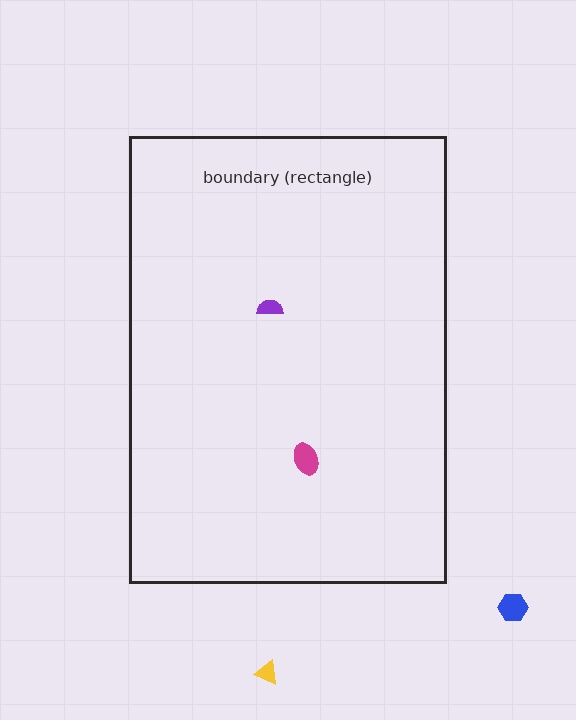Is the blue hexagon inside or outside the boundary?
Outside.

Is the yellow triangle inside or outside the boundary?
Outside.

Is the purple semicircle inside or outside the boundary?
Inside.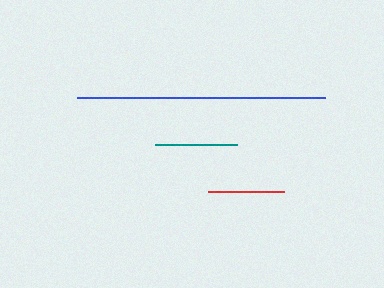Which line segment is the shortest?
The red line is the shortest at approximately 76 pixels.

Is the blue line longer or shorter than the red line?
The blue line is longer than the red line.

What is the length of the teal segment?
The teal segment is approximately 82 pixels long.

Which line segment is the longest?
The blue line is the longest at approximately 248 pixels.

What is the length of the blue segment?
The blue segment is approximately 248 pixels long.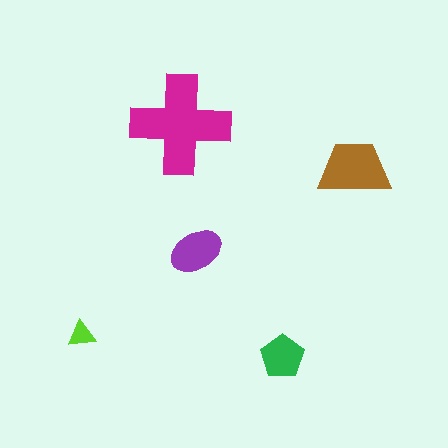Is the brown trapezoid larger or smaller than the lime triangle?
Larger.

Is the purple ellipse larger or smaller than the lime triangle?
Larger.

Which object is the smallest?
The lime triangle.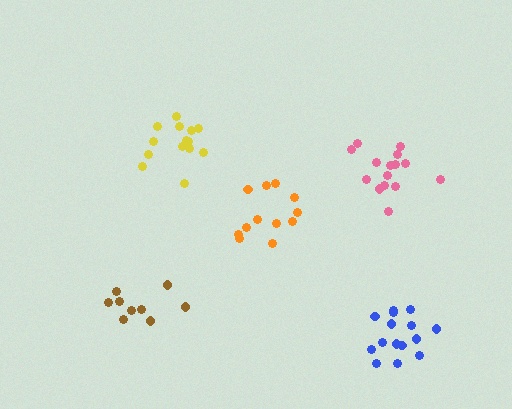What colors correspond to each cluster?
The clusters are colored: orange, blue, yellow, brown, pink.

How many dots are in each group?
Group 1: 12 dots, Group 2: 15 dots, Group 3: 14 dots, Group 4: 9 dots, Group 5: 15 dots (65 total).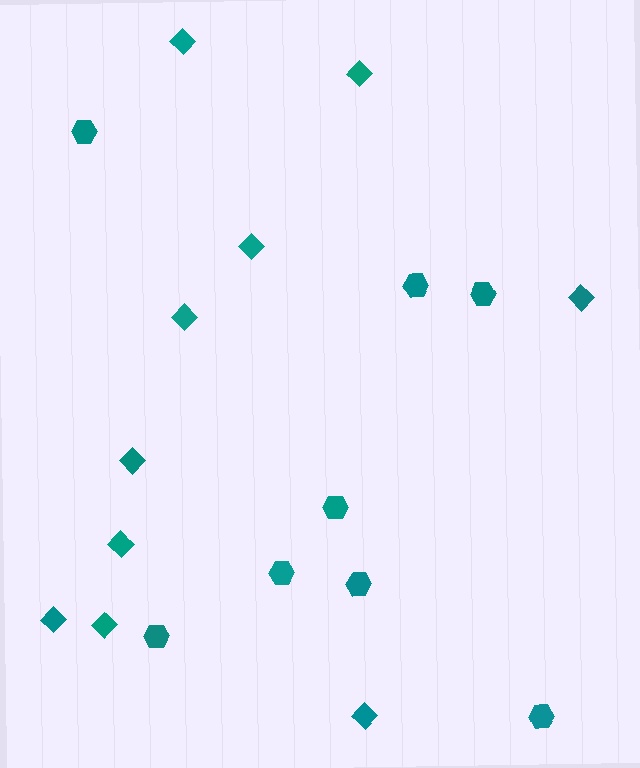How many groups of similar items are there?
There are 2 groups: one group of diamonds (10) and one group of hexagons (8).